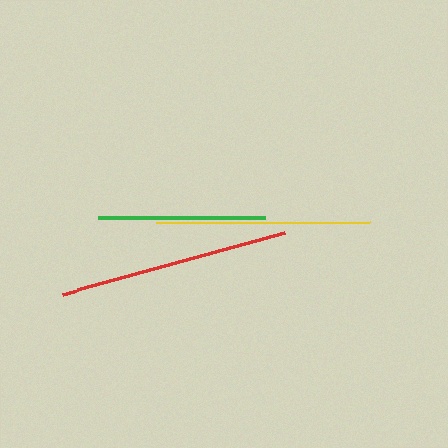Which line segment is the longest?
The red line is the longest at approximately 230 pixels.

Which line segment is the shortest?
The green line is the shortest at approximately 168 pixels.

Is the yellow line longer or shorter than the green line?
The yellow line is longer than the green line.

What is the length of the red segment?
The red segment is approximately 230 pixels long.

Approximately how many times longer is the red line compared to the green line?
The red line is approximately 1.4 times the length of the green line.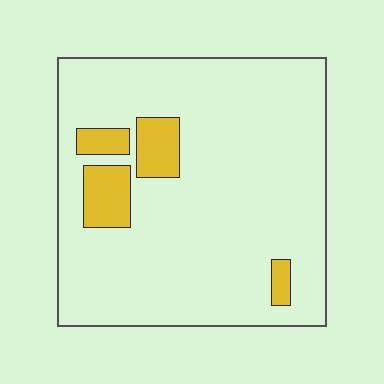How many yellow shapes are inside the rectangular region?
4.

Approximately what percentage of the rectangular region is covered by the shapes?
Approximately 10%.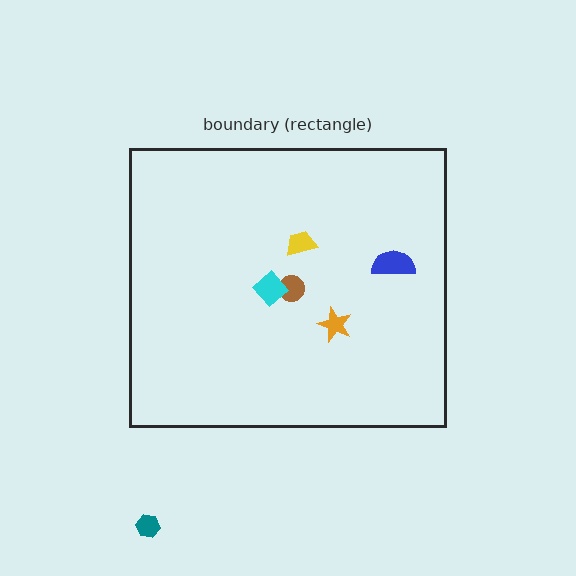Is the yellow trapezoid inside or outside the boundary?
Inside.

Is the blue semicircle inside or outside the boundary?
Inside.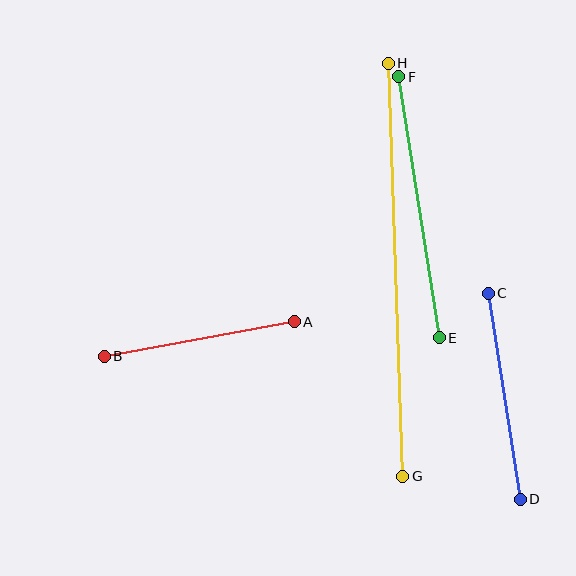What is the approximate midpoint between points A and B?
The midpoint is at approximately (199, 339) pixels.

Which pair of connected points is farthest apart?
Points G and H are farthest apart.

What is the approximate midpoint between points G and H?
The midpoint is at approximately (395, 270) pixels.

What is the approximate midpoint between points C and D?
The midpoint is at approximately (504, 396) pixels.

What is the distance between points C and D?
The distance is approximately 208 pixels.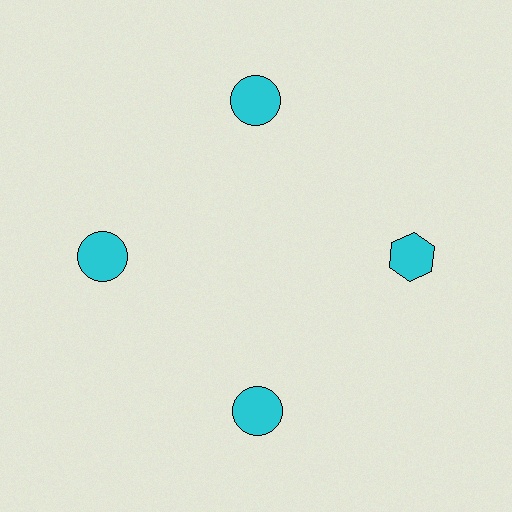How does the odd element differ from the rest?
It has a different shape: hexagon instead of circle.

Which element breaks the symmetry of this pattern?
The cyan hexagon at roughly the 3 o'clock position breaks the symmetry. All other shapes are cyan circles.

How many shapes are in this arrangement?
There are 4 shapes arranged in a ring pattern.